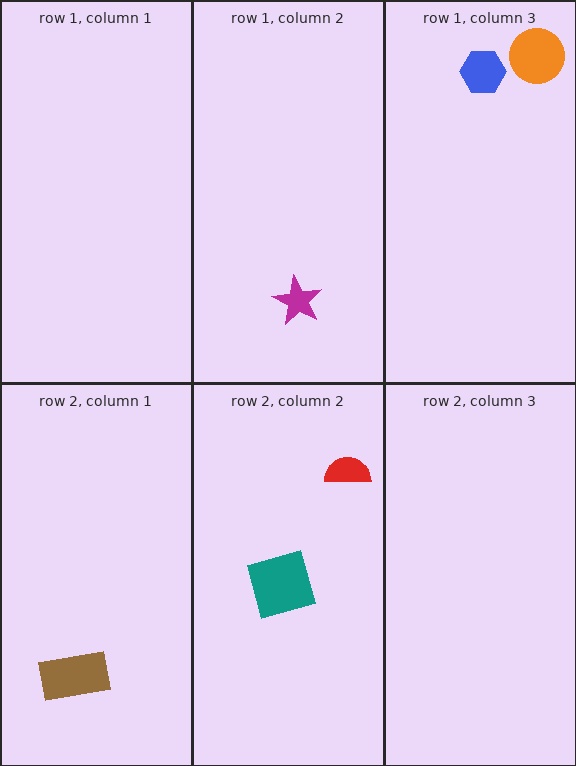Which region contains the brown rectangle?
The row 2, column 1 region.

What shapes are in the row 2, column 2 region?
The teal square, the red semicircle.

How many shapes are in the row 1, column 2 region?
1.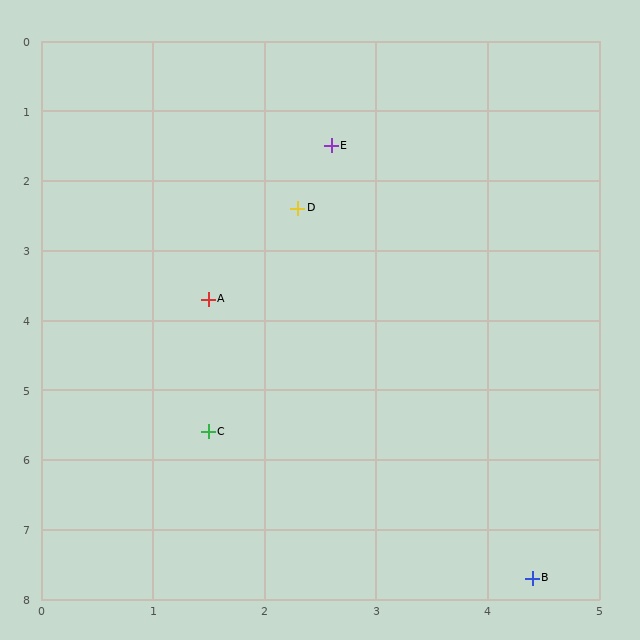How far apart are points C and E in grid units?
Points C and E are about 4.2 grid units apart.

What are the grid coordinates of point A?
Point A is at approximately (1.5, 3.7).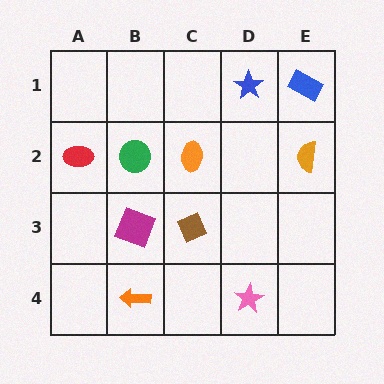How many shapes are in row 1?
2 shapes.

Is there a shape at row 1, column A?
No, that cell is empty.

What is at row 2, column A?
A red ellipse.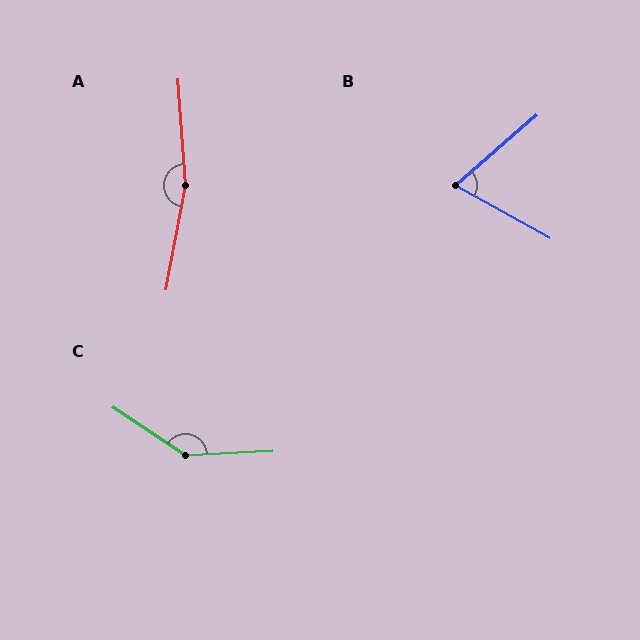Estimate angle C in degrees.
Approximately 143 degrees.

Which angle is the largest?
A, at approximately 165 degrees.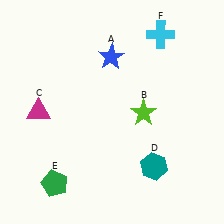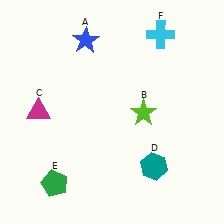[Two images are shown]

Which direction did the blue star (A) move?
The blue star (A) moved left.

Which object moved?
The blue star (A) moved left.